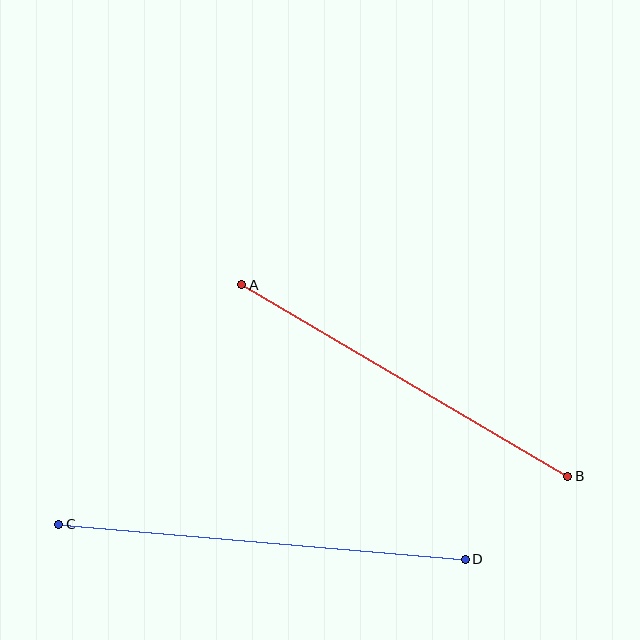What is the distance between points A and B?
The distance is approximately 378 pixels.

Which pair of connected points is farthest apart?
Points C and D are farthest apart.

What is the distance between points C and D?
The distance is approximately 408 pixels.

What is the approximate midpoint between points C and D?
The midpoint is at approximately (262, 542) pixels.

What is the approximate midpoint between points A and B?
The midpoint is at approximately (405, 381) pixels.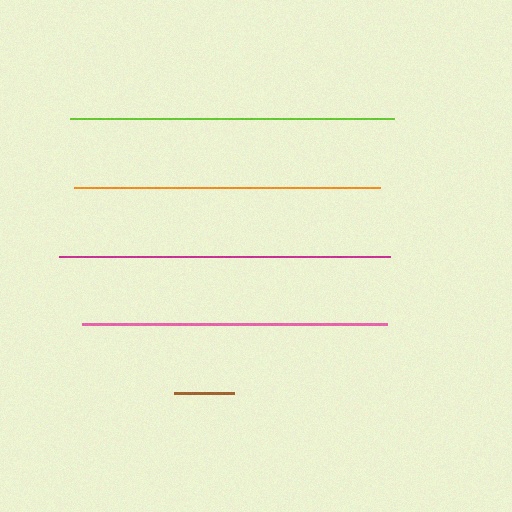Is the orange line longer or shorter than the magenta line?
The magenta line is longer than the orange line.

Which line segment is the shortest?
The brown line is the shortest at approximately 60 pixels.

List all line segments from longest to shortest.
From longest to shortest: magenta, lime, orange, pink, brown.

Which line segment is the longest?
The magenta line is the longest at approximately 331 pixels.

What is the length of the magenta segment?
The magenta segment is approximately 331 pixels long.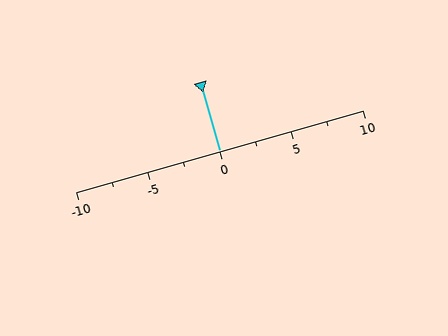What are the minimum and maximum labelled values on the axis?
The axis runs from -10 to 10.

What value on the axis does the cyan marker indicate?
The marker indicates approximately 0.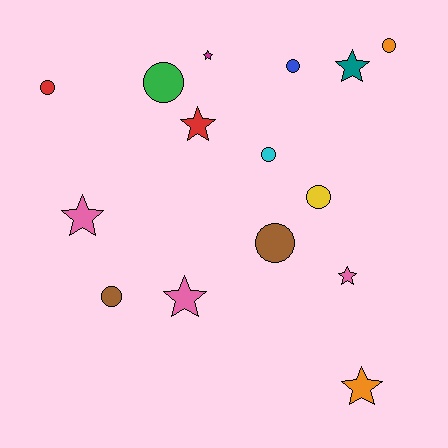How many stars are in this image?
There are 7 stars.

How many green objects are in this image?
There is 1 green object.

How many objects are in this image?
There are 15 objects.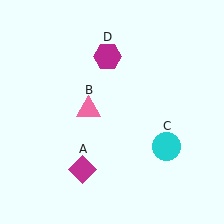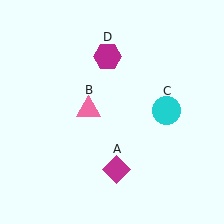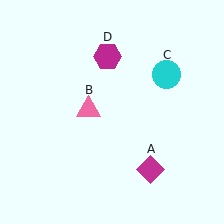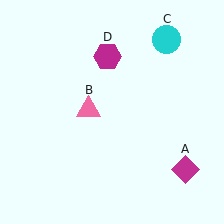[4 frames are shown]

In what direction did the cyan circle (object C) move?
The cyan circle (object C) moved up.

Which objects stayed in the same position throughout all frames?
Pink triangle (object B) and magenta hexagon (object D) remained stationary.